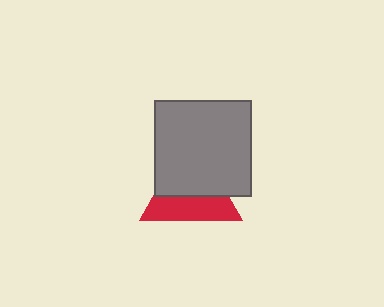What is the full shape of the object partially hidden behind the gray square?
The partially hidden object is a red triangle.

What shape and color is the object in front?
The object in front is a gray square.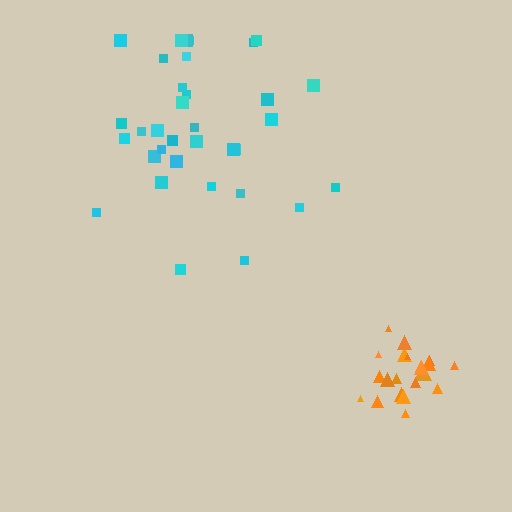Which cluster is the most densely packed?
Orange.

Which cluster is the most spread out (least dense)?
Cyan.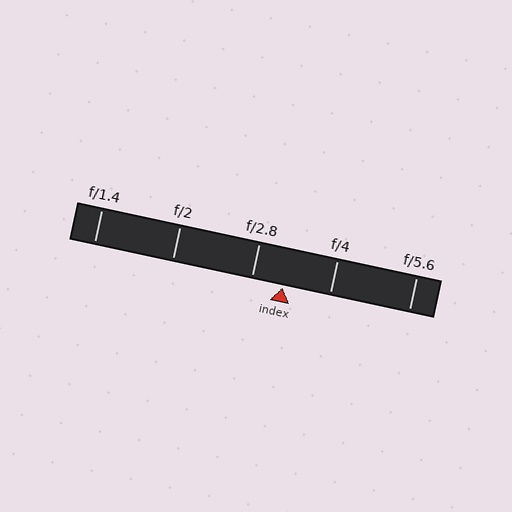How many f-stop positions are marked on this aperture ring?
There are 5 f-stop positions marked.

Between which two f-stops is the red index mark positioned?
The index mark is between f/2.8 and f/4.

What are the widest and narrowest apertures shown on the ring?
The widest aperture shown is f/1.4 and the narrowest is f/5.6.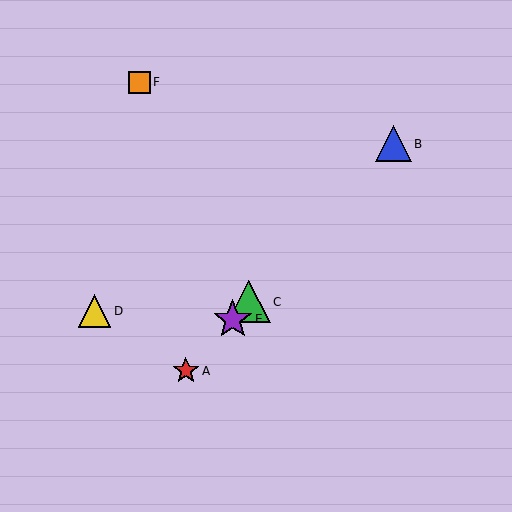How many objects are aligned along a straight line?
4 objects (A, B, C, E) are aligned along a straight line.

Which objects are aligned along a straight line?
Objects A, B, C, E are aligned along a straight line.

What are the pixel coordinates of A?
Object A is at (186, 371).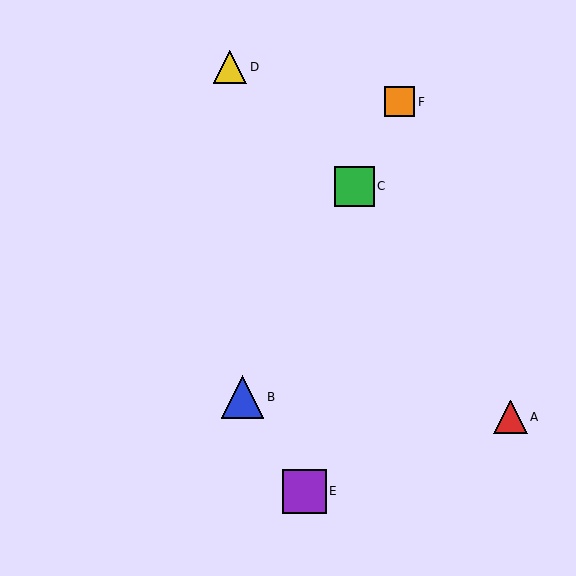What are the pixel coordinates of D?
Object D is at (230, 67).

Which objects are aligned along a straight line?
Objects B, C, F are aligned along a straight line.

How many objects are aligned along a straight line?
3 objects (B, C, F) are aligned along a straight line.